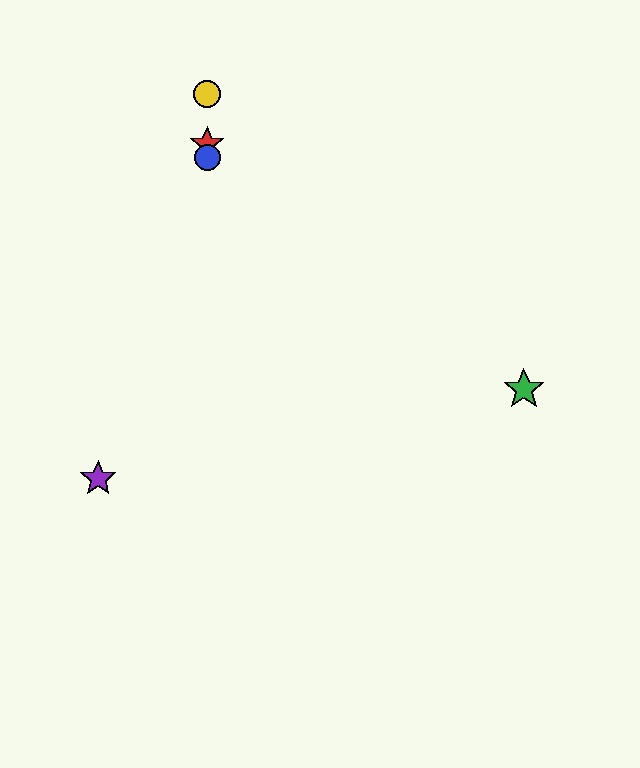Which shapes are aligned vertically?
The red star, the blue circle, the yellow circle are aligned vertically.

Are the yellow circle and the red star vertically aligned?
Yes, both are at x≈207.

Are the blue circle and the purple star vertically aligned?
No, the blue circle is at x≈207 and the purple star is at x≈98.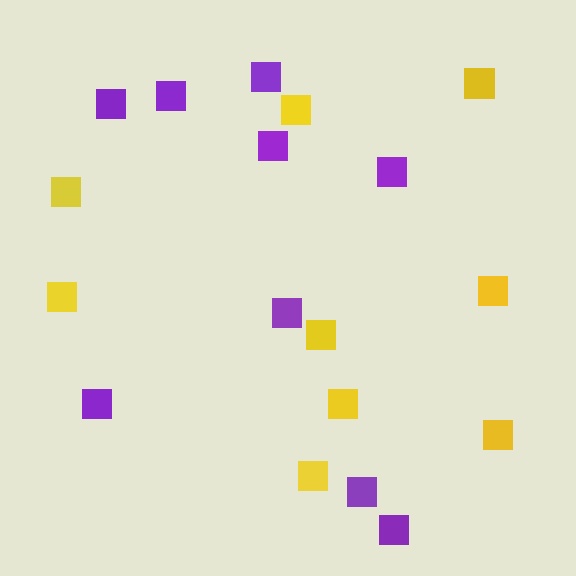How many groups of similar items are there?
There are 2 groups: one group of yellow squares (9) and one group of purple squares (9).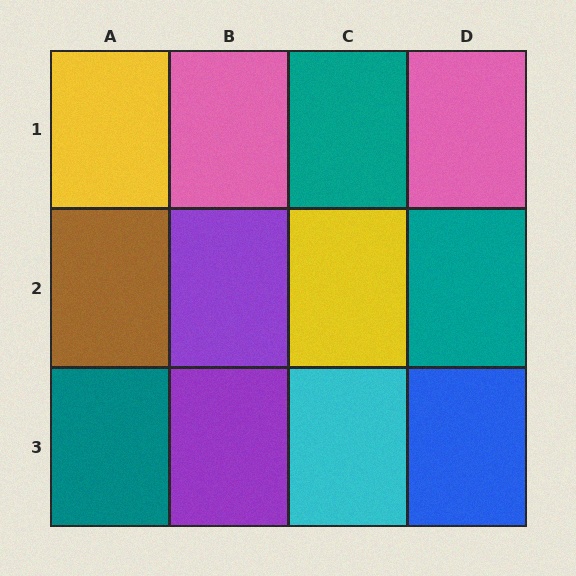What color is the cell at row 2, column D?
Teal.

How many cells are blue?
1 cell is blue.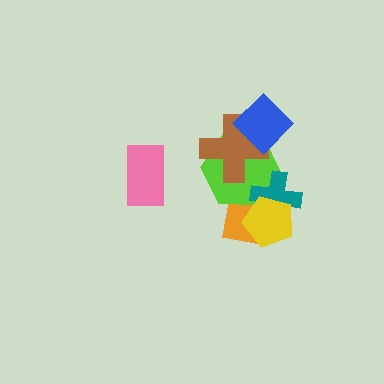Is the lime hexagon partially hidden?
Yes, it is partially covered by another shape.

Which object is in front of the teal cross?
The yellow pentagon is in front of the teal cross.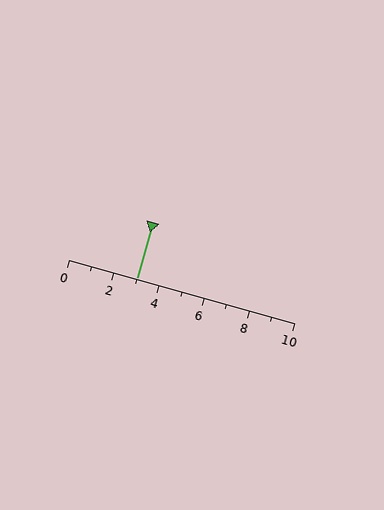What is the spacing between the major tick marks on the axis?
The major ticks are spaced 2 apart.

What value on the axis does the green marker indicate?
The marker indicates approximately 3.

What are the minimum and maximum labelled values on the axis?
The axis runs from 0 to 10.